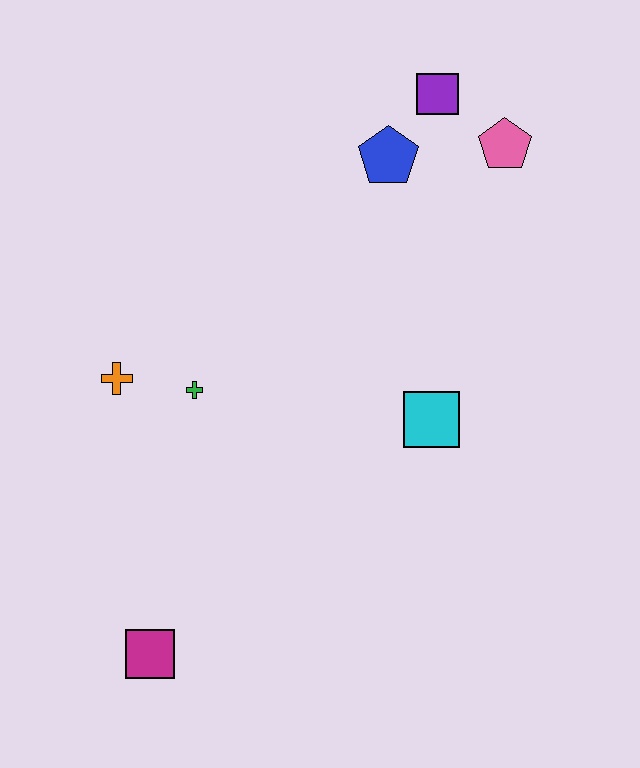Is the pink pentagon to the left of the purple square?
No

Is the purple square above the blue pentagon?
Yes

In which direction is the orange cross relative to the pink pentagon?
The orange cross is to the left of the pink pentagon.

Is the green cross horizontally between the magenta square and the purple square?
Yes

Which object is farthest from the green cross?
The pink pentagon is farthest from the green cross.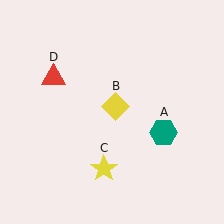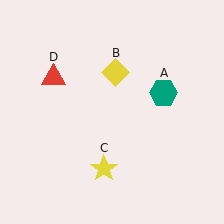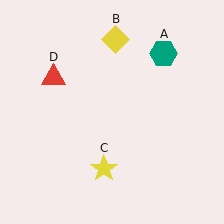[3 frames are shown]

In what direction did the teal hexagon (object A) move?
The teal hexagon (object A) moved up.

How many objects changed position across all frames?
2 objects changed position: teal hexagon (object A), yellow diamond (object B).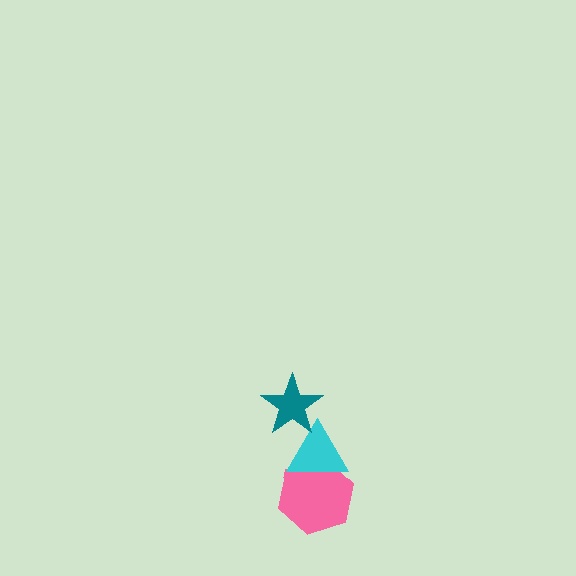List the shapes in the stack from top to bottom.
From top to bottom: the teal star, the cyan triangle, the pink hexagon.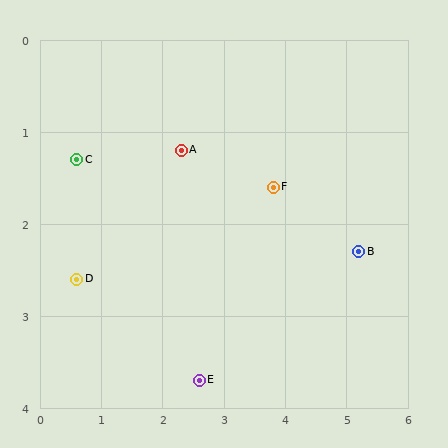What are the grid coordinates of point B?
Point B is at approximately (5.2, 2.3).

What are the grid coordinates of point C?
Point C is at approximately (0.6, 1.3).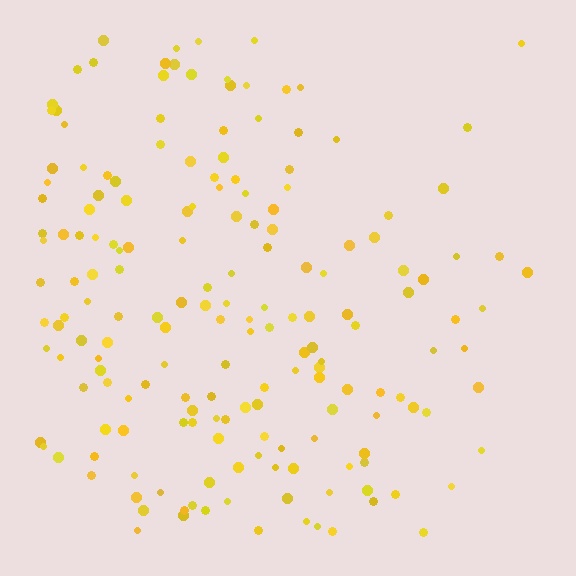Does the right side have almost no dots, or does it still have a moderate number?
Still a moderate number, just noticeably fewer than the left.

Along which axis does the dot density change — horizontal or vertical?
Horizontal.